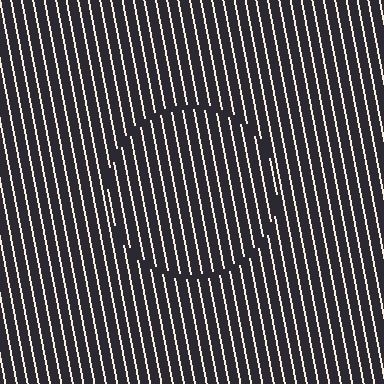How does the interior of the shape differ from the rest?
The interior of the shape contains the same grating, shifted by half a period — the contour is defined by the phase discontinuity where line-ends from the inner and outer gratings abut.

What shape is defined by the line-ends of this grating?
An illusory circle. The interior of the shape contains the same grating, shifted by half a period — the contour is defined by the phase discontinuity where line-ends from the inner and outer gratings abut.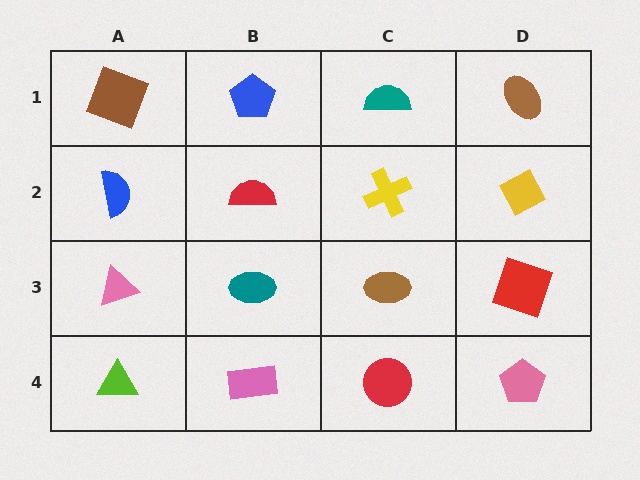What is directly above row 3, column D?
A yellow diamond.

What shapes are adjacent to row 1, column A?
A blue semicircle (row 2, column A), a blue pentagon (row 1, column B).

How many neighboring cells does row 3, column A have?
3.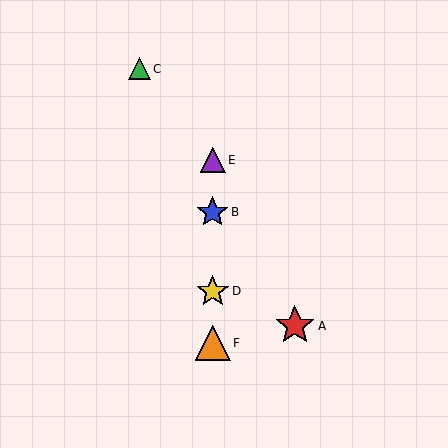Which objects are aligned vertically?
Objects B, D, E, F are aligned vertically.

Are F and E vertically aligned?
Yes, both are at x≈213.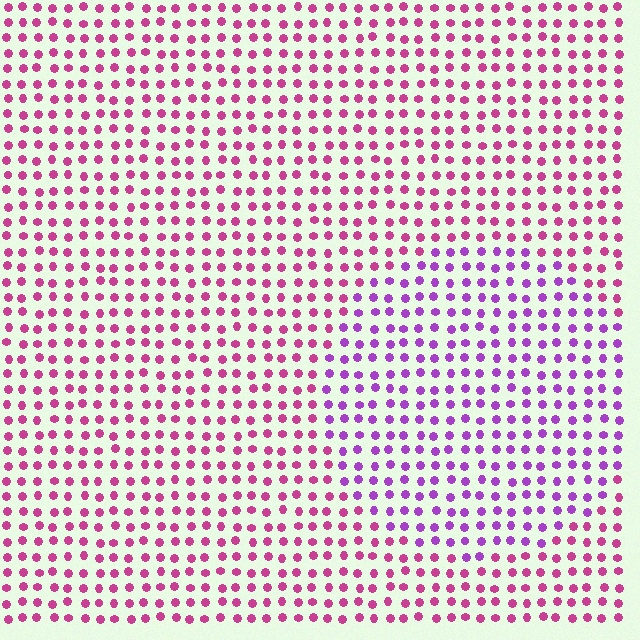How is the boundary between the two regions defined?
The boundary is defined purely by a slight shift in hue (about 38 degrees). Spacing, size, and orientation are identical on both sides.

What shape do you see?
I see a circle.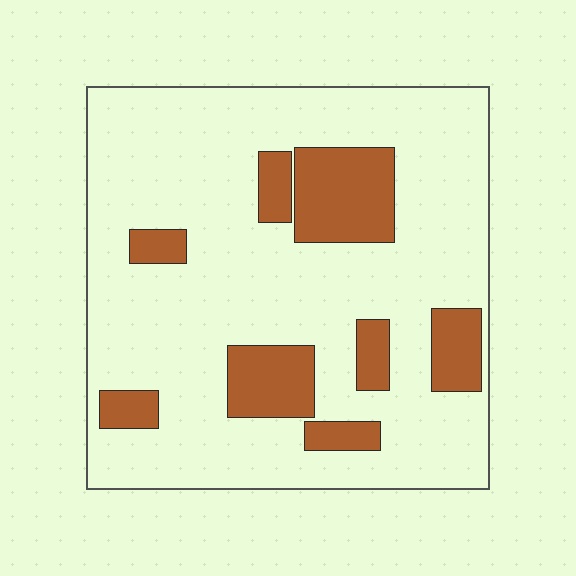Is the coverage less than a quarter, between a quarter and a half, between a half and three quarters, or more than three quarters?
Less than a quarter.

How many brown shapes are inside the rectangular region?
8.